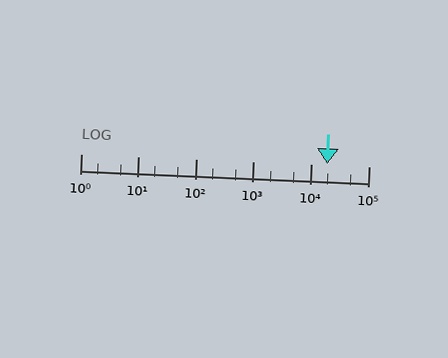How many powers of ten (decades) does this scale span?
The scale spans 5 decades, from 1 to 100000.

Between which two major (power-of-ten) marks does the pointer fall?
The pointer is between 10000 and 100000.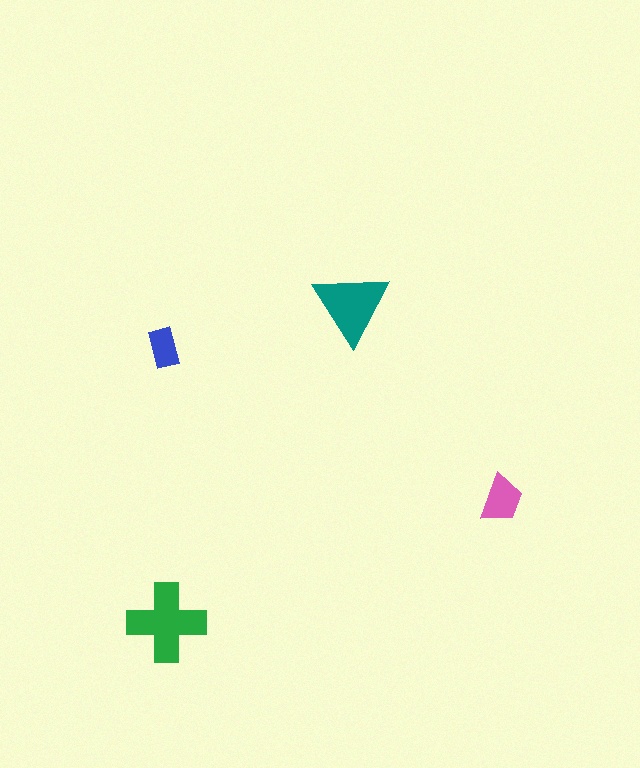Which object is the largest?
The green cross.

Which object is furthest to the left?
The blue rectangle is leftmost.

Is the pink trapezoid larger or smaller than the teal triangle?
Smaller.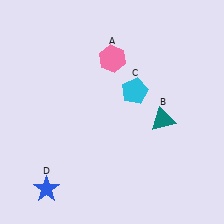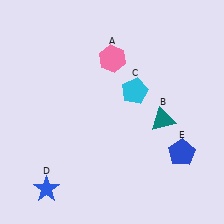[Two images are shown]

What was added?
A blue pentagon (E) was added in Image 2.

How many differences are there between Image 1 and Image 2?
There is 1 difference between the two images.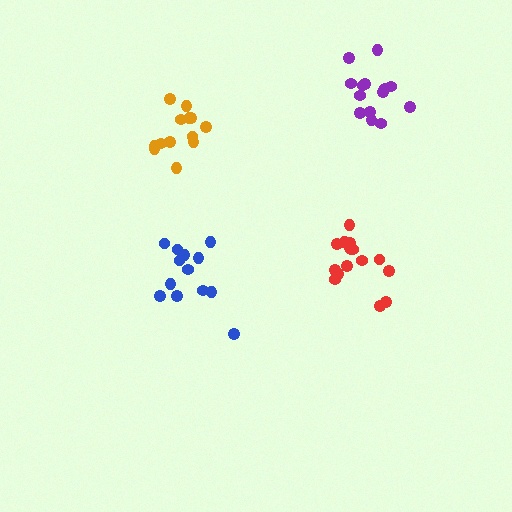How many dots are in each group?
Group 1: 13 dots, Group 2: 13 dots, Group 3: 14 dots, Group 4: 16 dots (56 total).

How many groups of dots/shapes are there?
There are 4 groups.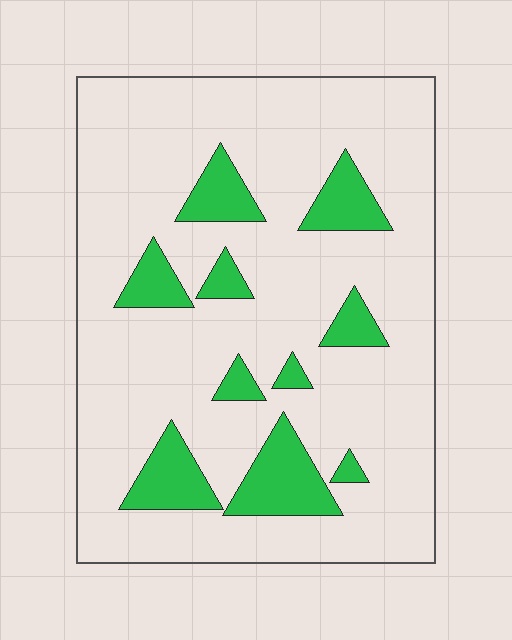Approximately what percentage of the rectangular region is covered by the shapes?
Approximately 15%.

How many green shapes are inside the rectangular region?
10.